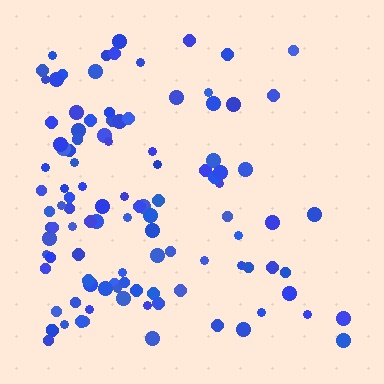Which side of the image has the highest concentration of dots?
The left.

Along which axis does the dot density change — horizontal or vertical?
Horizontal.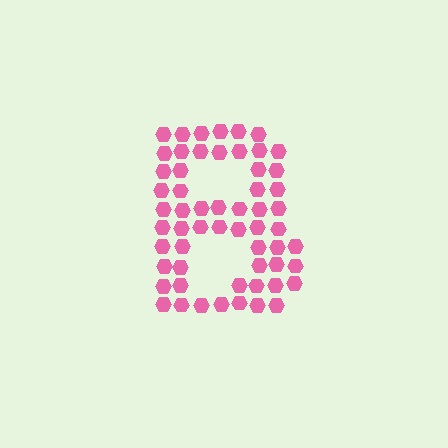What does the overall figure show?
The overall figure shows the letter B.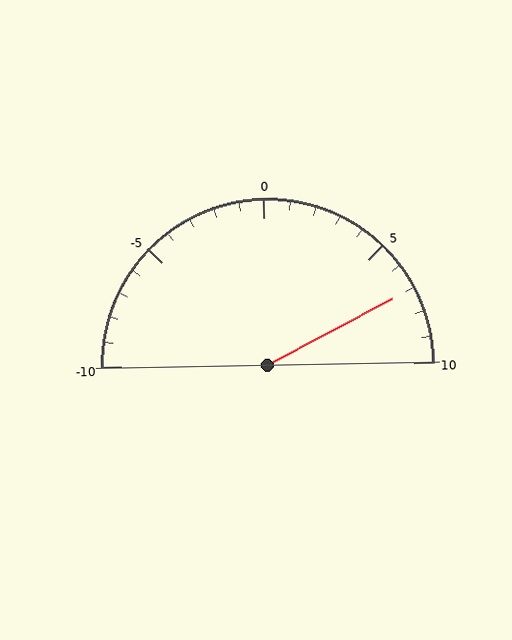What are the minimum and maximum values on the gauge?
The gauge ranges from -10 to 10.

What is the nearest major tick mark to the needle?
The nearest major tick mark is 5.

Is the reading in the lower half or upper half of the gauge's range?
The reading is in the upper half of the range (-10 to 10).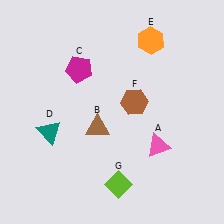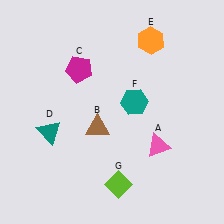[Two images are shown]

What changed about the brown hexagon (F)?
In Image 1, F is brown. In Image 2, it changed to teal.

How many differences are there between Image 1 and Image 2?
There is 1 difference between the two images.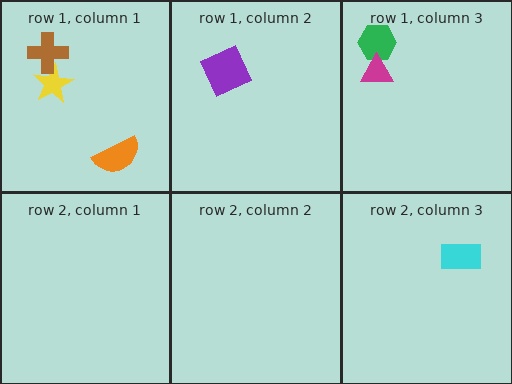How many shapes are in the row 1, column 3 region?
2.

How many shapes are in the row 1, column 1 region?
3.